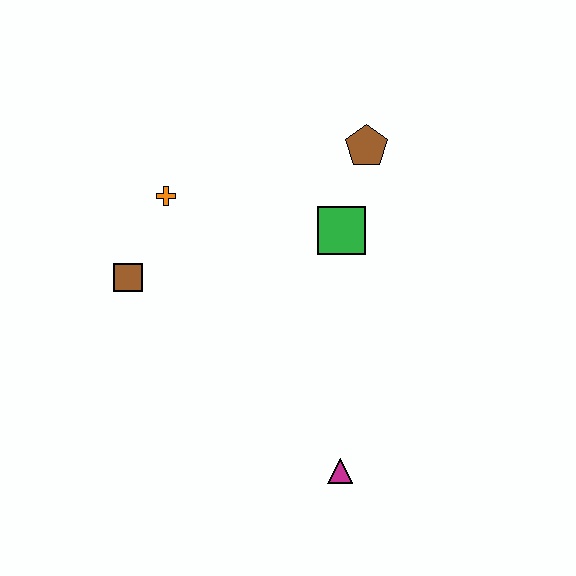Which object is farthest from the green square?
The magenta triangle is farthest from the green square.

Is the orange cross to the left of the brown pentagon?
Yes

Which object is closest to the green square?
The brown pentagon is closest to the green square.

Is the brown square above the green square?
No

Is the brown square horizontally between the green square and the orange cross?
No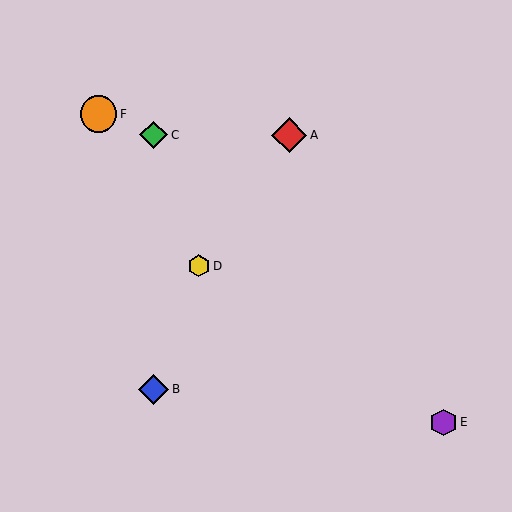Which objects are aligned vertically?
Objects B, C are aligned vertically.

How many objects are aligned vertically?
2 objects (B, C) are aligned vertically.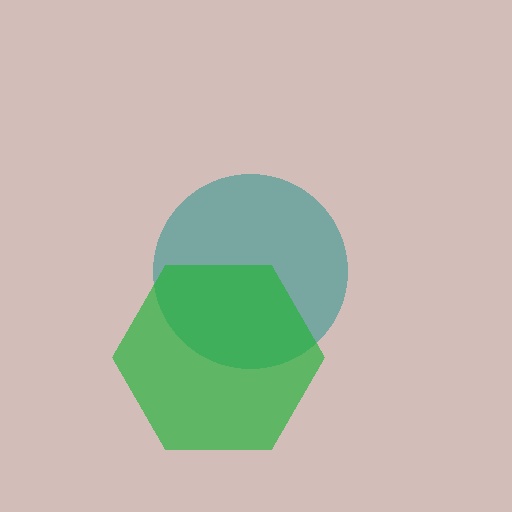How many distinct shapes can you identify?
There are 2 distinct shapes: a teal circle, a green hexagon.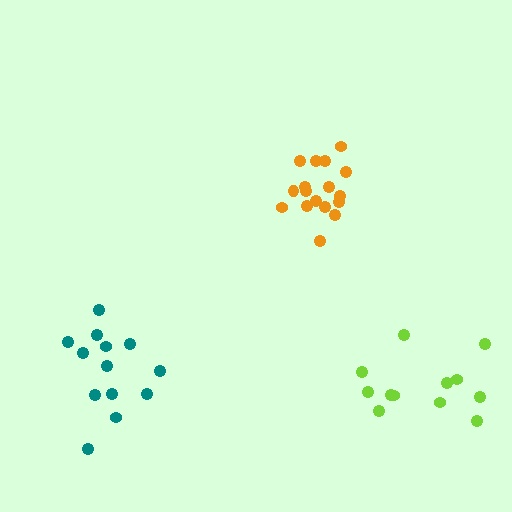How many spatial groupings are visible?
There are 3 spatial groupings.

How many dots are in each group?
Group 1: 17 dots, Group 2: 13 dots, Group 3: 12 dots (42 total).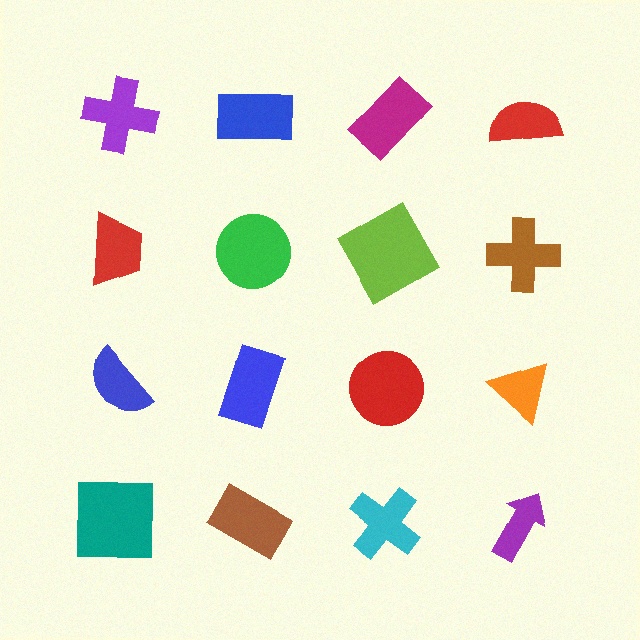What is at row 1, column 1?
A purple cross.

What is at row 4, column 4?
A purple arrow.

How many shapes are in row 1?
4 shapes.